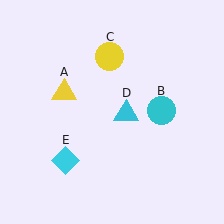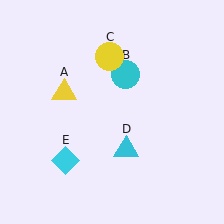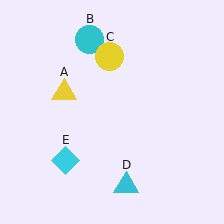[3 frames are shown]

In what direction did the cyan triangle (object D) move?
The cyan triangle (object D) moved down.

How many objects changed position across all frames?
2 objects changed position: cyan circle (object B), cyan triangle (object D).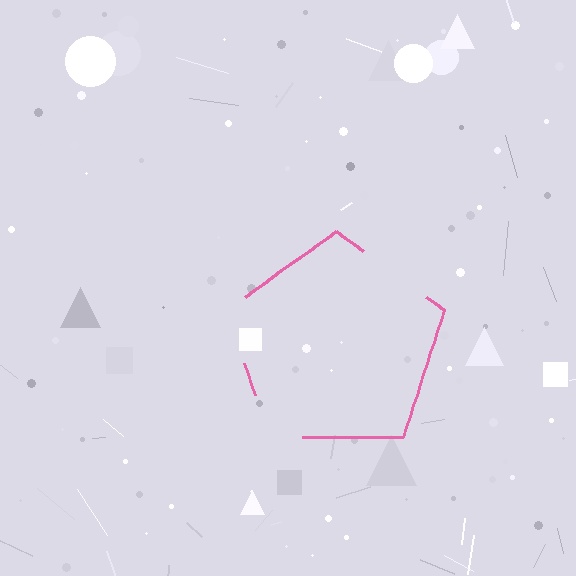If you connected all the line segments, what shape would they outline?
They would outline a pentagon.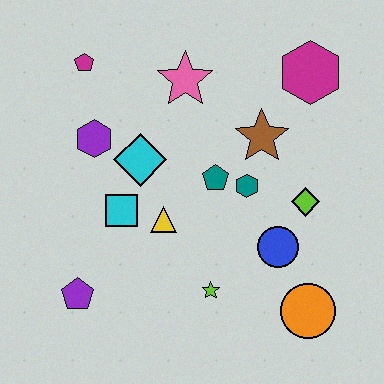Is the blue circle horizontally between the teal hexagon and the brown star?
No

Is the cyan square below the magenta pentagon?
Yes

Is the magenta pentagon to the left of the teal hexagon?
Yes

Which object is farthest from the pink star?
The orange circle is farthest from the pink star.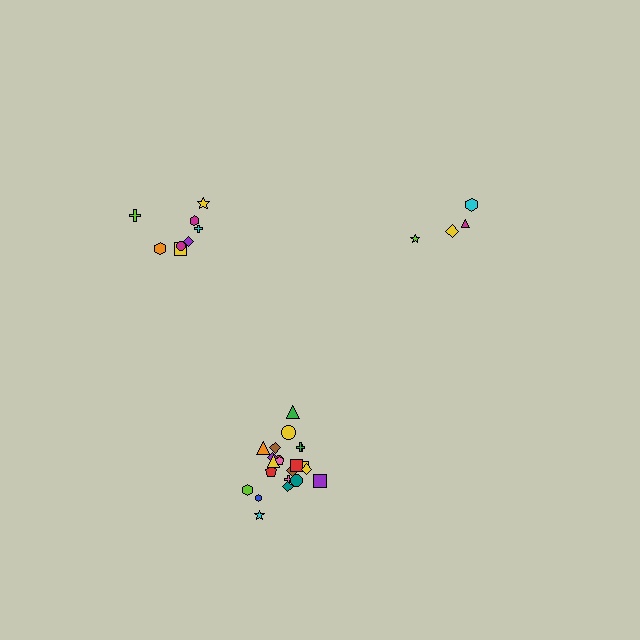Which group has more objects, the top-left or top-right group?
The top-left group.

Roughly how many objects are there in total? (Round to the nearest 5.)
Roughly 35 objects in total.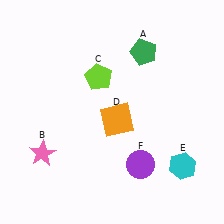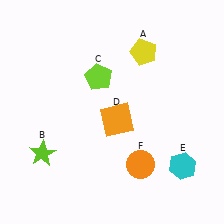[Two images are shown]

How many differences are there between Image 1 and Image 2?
There are 3 differences between the two images.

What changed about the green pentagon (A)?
In Image 1, A is green. In Image 2, it changed to yellow.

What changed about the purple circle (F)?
In Image 1, F is purple. In Image 2, it changed to orange.